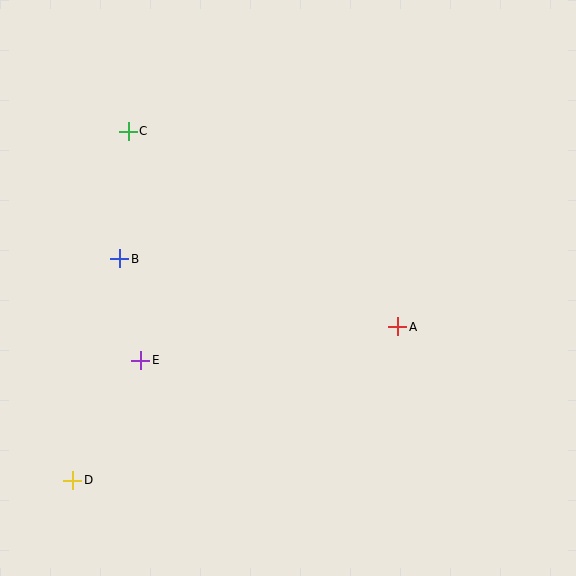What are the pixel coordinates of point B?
Point B is at (120, 259).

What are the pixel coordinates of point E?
Point E is at (141, 360).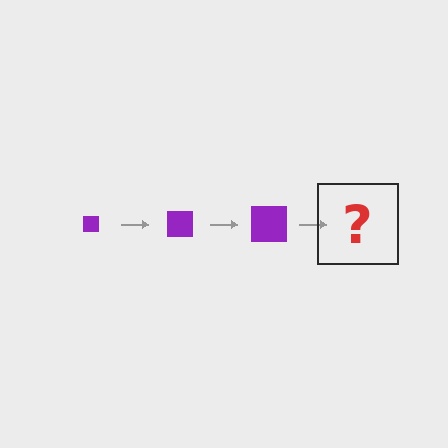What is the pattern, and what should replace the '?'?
The pattern is that the square gets progressively larger each step. The '?' should be a purple square, larger than the previous one.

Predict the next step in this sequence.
The next step is a purple square, larger than the previous one.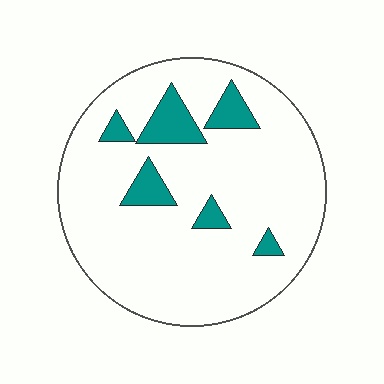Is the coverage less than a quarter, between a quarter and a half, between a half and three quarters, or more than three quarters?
Less than a quarter.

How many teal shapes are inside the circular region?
6.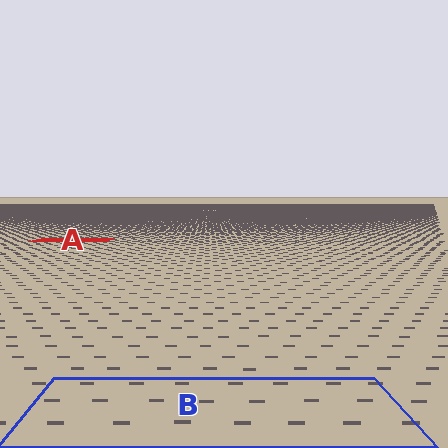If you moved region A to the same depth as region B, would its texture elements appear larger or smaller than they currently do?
They would appear larger. At a closer depth, the same texture elements are projected at a bigger on-screen size.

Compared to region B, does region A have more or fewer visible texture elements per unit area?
Region A has more texture elements per unit area — they are packed more densely because it is farther away.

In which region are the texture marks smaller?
The texture marks are smaller in region A, because it is farther away.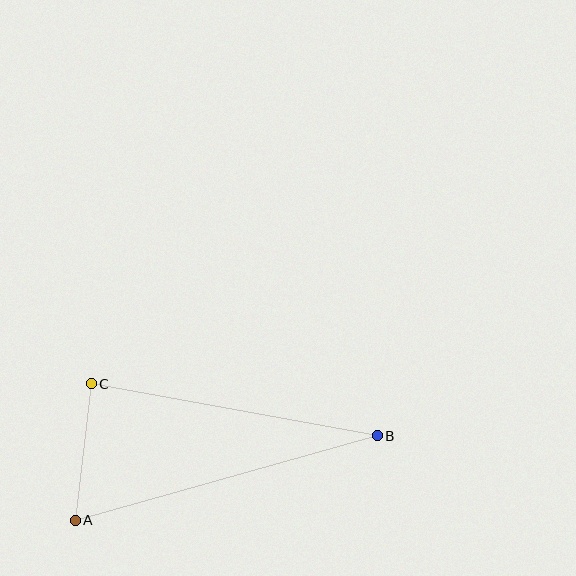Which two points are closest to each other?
Points A and C are closest to each other.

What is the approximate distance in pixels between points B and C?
The distance between B and C is approximately 291 pixels.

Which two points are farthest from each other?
Points A and B are farthest from each other.